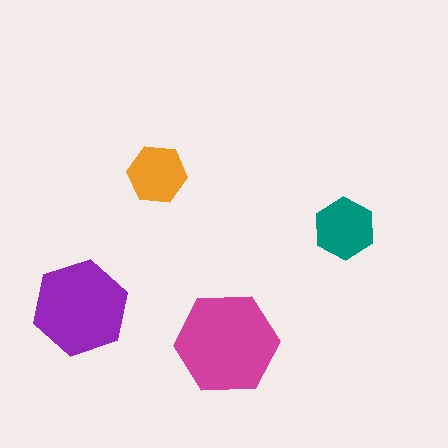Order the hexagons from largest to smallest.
the magenta one, the purple one, the teal one, the orange one.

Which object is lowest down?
The magenta hexagon is bottommost.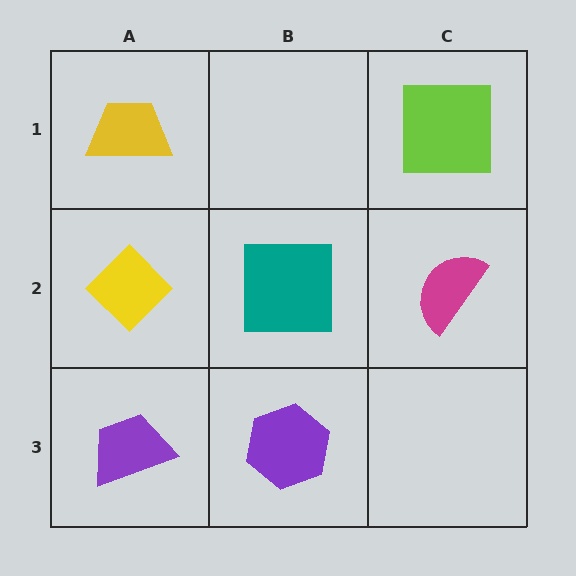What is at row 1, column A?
A yellow trapezoid.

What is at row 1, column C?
A lime square.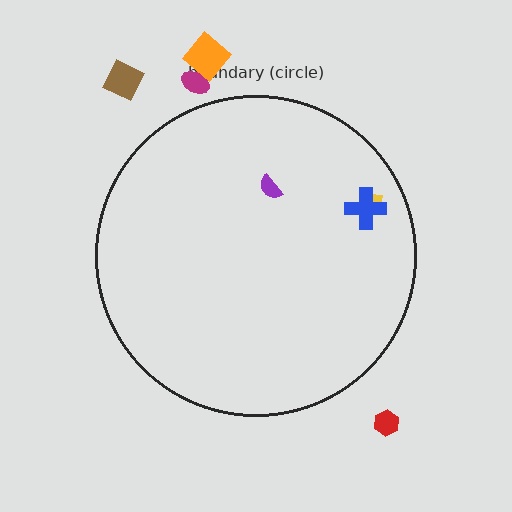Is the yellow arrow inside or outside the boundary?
Inside.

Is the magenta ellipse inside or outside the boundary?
Outside.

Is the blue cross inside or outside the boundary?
Inside.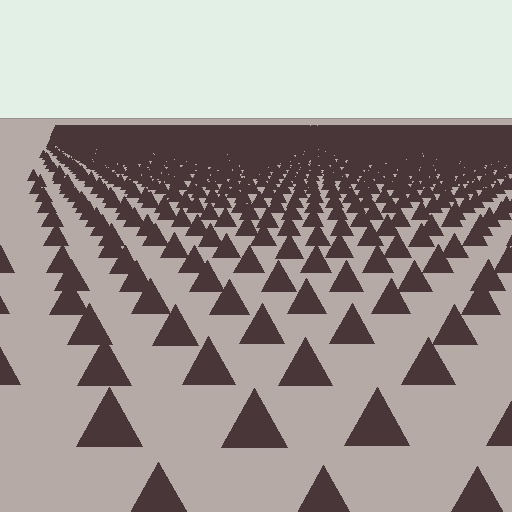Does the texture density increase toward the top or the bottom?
Density increases toward the top.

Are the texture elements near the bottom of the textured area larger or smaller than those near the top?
Larger. Near the bottom, elements are closer to the viewer and appear at a bigger on-screen size.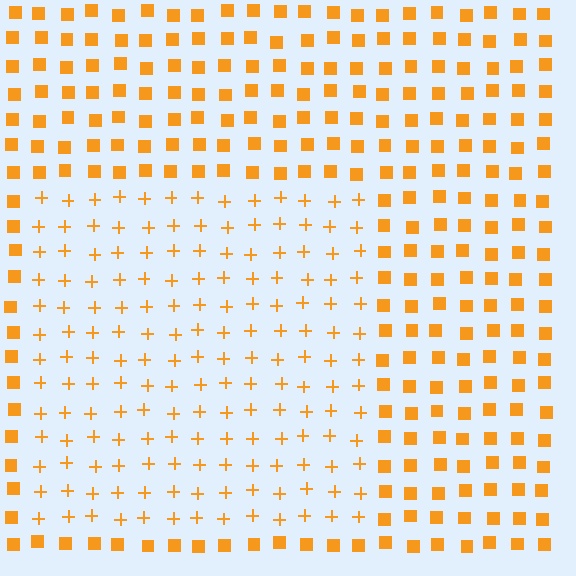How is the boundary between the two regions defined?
The boundary is defined by a change in element shape: plus signs inside vs. squares outside. All elements share the same color and spacing.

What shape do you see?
I see a rectangle.